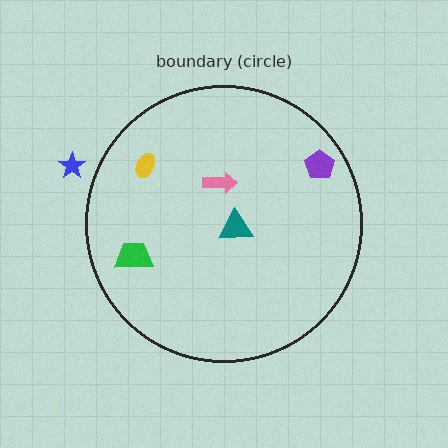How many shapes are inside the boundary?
5 inside, 1 outside.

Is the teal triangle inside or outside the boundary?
Inside.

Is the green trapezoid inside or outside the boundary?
Inside.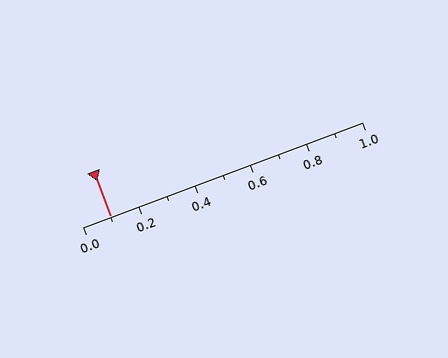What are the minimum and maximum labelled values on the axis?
The axis runs from 0.0 to 1.0.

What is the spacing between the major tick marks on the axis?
The major ticks are spaced 0.2 apart.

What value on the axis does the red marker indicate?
The marker indicates approximately 0.1.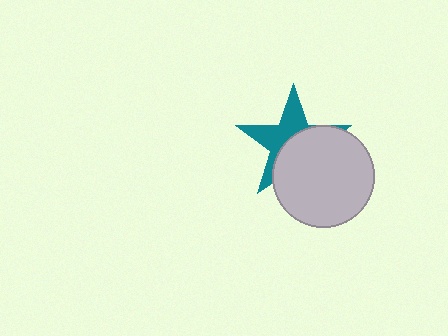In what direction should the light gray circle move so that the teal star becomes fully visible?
The light gray circle should move toward the lower-right. That is the shortest direction to clear the overlap and leave the teal star fully visible.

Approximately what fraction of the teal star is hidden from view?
Roughly 54% of the teal star is hidden behind the light gray circle.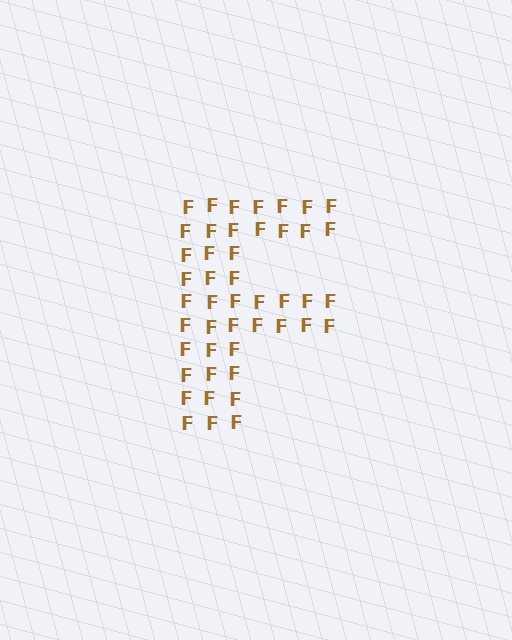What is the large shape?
The large shape is the letter F.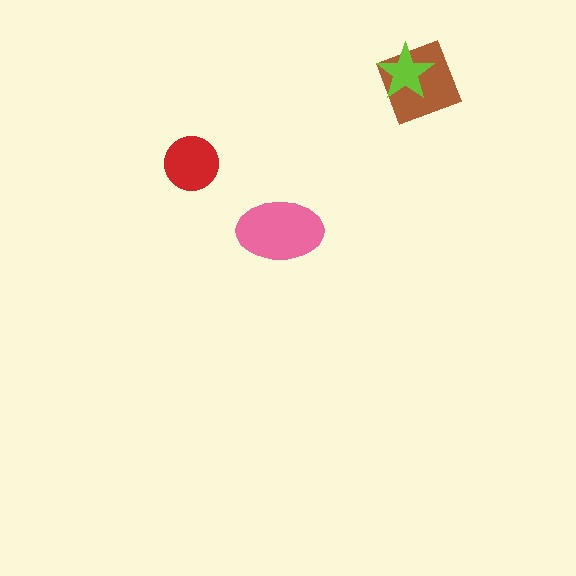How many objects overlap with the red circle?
0 objects overlap with the red circle.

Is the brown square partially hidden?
Yes, it is partially covered by another shape.